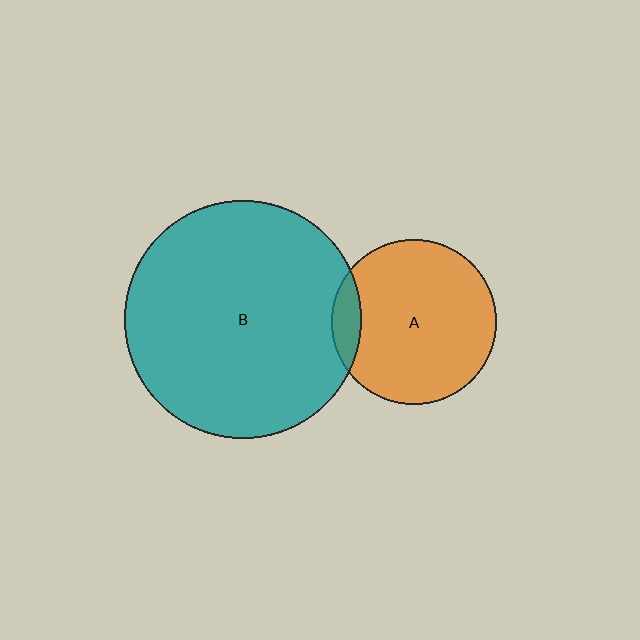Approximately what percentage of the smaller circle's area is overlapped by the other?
Approximately 10%.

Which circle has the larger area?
Circle B (teal).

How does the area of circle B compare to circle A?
Approximately 2.1 times.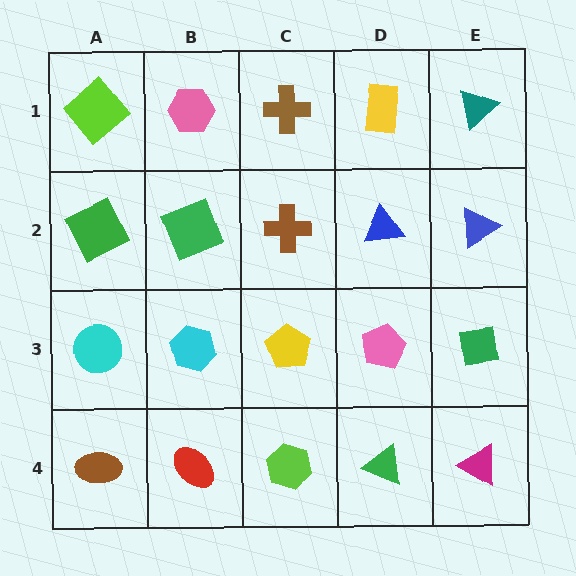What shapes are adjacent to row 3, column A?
A green square (row 2, column A), a brown ellipse (row 4, column A), a cyan hexagon (row 3, column B).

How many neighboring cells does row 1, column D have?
3.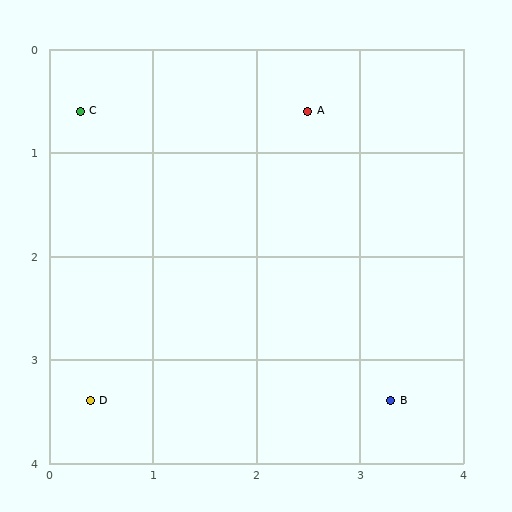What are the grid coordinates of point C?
Point C is at approximately (0.3, 0.6).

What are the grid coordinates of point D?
Point D is at approximately (0.4, 3.4).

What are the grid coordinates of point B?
Point B is at approximately (3.3, 3.4).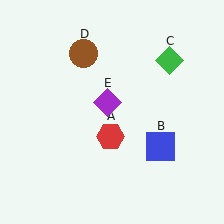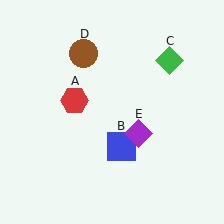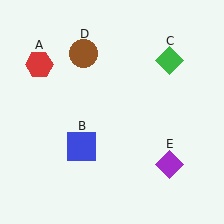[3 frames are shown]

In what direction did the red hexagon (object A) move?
The red hexagon (object A) moved up and to the left.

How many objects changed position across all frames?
3 objects changed position: red hexagon (object A), blue square (object B), purple diamond (object E).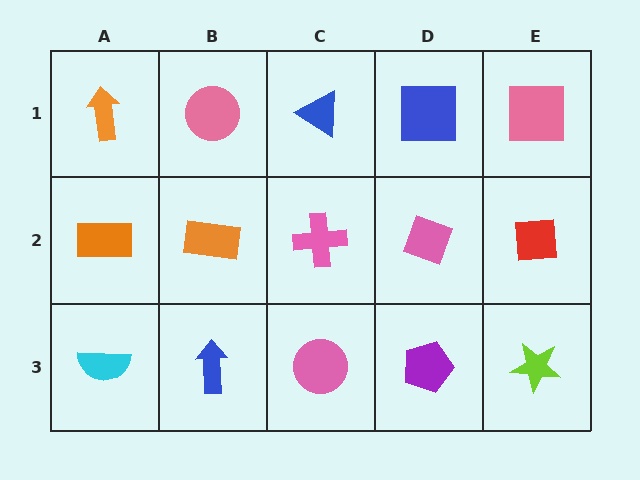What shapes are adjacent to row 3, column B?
An orange rectangle (row 2, column B), a cyan semicircle (row 3, column A), a pink circle (row 3, column C).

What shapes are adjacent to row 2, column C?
A blue triangle (row 1, column C), a pink circle (row 3, column C), an orange rectangle (row 2, column B), a pink diamond (row 2, column D).